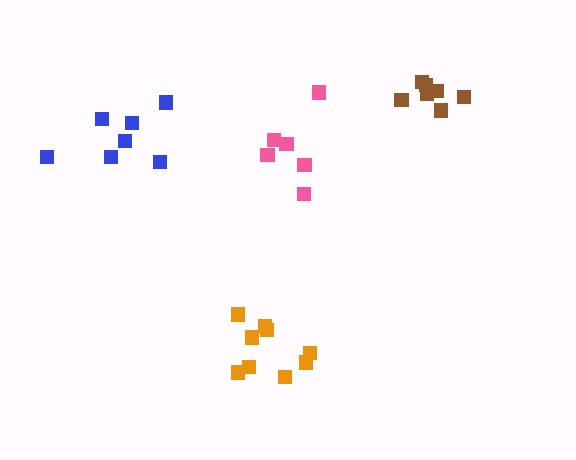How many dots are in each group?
Group 1: 6 dots, Group 2: 7 dots, Group 3: 9 dots, Group 4: 7 dots (29 total).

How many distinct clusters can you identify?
There are 4 distinct clusters.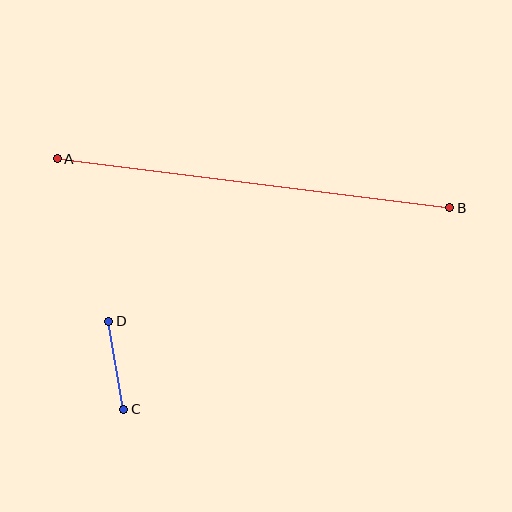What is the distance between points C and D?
The distance is approximately 90 pixels.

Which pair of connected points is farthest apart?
Points A and B are farthest apart.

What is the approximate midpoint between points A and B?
The midpoint is at approximately (254, 183) pixels.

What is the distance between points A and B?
The distance is approximately 396 pixels.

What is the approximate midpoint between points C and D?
The midpoint is at approximately (116, 365) pixels.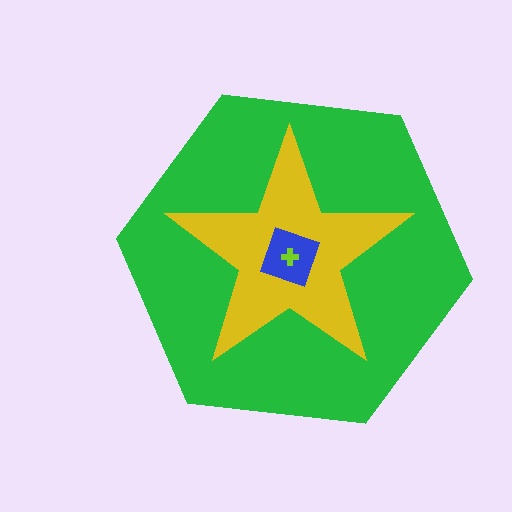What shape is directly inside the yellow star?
The blue diamond.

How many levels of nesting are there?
4.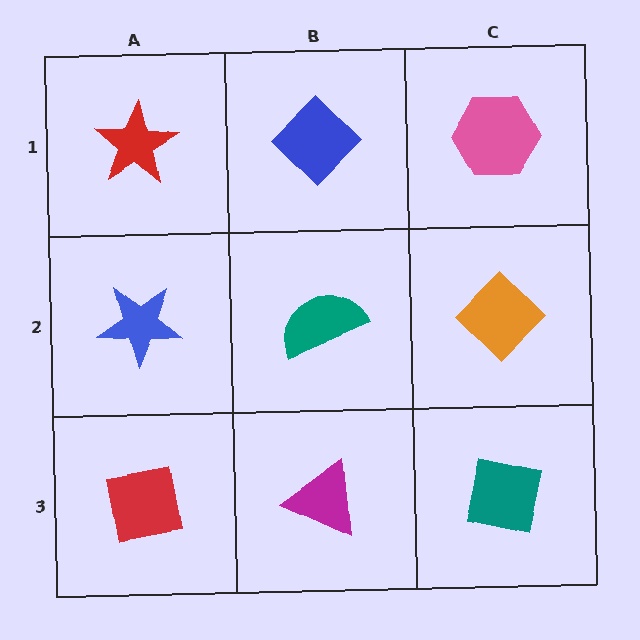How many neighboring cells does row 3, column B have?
3.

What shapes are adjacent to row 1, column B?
A teal semicircle (row 2, column B), a red star (row 1, column A), a pink hexagon (row 1, column C).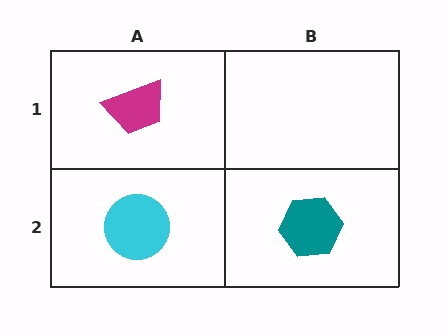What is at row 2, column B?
A teal hexagon.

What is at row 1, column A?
A magenta trapezoid.